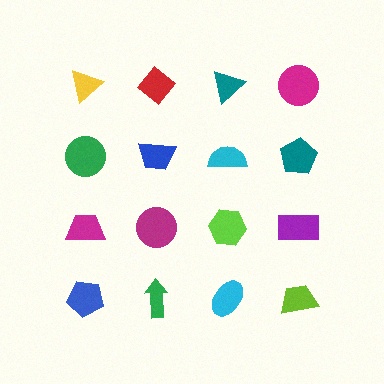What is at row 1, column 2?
A red diamond.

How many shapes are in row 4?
4 shapes.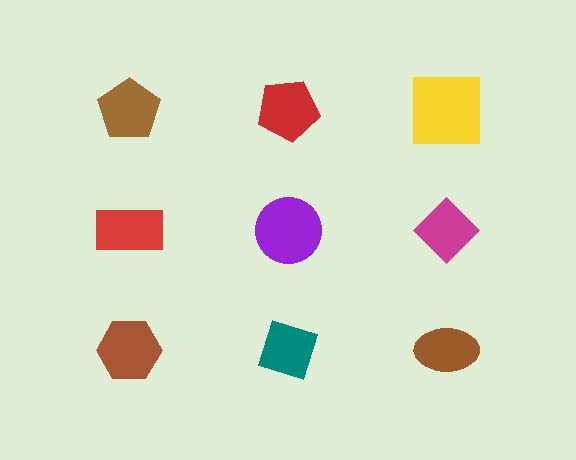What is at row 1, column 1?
A brown pentagon.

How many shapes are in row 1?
3 shapes.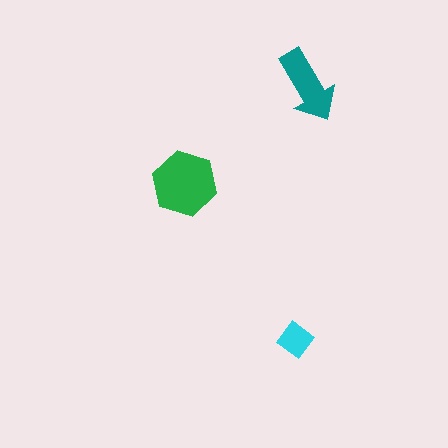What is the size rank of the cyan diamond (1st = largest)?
3rd.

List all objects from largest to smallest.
The green hexagon, the teal arrow, the cyan diamond.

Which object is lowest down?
The cyan diamond is bottommost.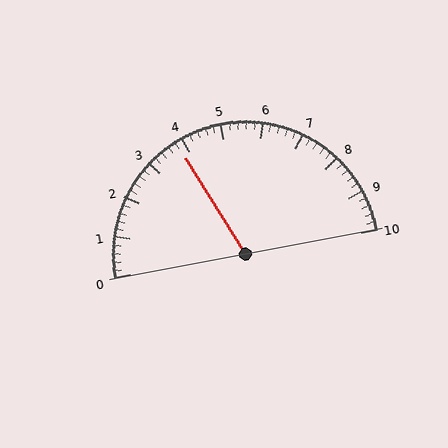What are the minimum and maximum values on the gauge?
The gauge ranges from 0 to 10.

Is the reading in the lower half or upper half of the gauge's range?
The reading is in the lower half of the range (0 to 10).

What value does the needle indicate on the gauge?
The needle indicates approximately 3.8.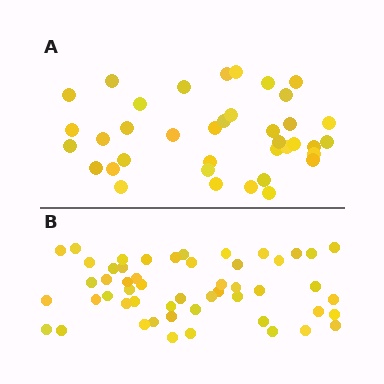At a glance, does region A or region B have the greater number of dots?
Region B (the bottom region) has more dots.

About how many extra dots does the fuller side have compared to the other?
Region B has approximately 15 more dots than region A.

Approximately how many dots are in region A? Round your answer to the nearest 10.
About 40 dots. (The exact count is 38, which rounds to 40.)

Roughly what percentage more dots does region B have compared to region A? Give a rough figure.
About 35% more.